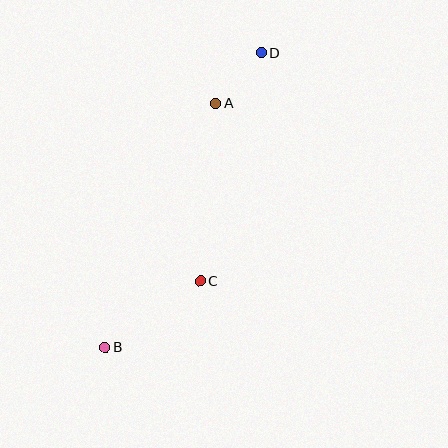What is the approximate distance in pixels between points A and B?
The distance between A and B is approximately 268 pixels.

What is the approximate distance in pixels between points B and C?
The distance between B and C is approximately 116 pixels.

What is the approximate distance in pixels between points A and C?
The distance between A and C is approximately 178 pixels.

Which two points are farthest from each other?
Points B and D are farthest from each other.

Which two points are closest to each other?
Points A and D are closest to each other.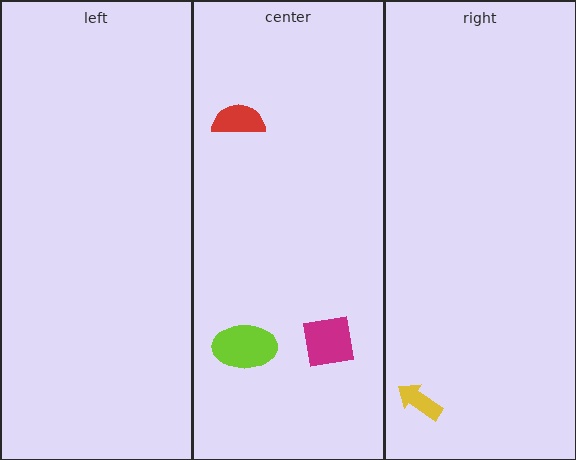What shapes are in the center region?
The magenta square, the lime ellipse, the red semicircle.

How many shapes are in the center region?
3.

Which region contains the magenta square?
The center region.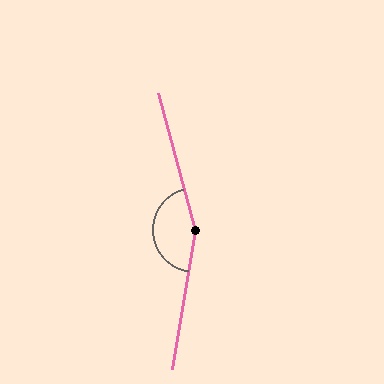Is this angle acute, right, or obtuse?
It is obtuse.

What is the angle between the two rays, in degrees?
Approximately 156 degrees.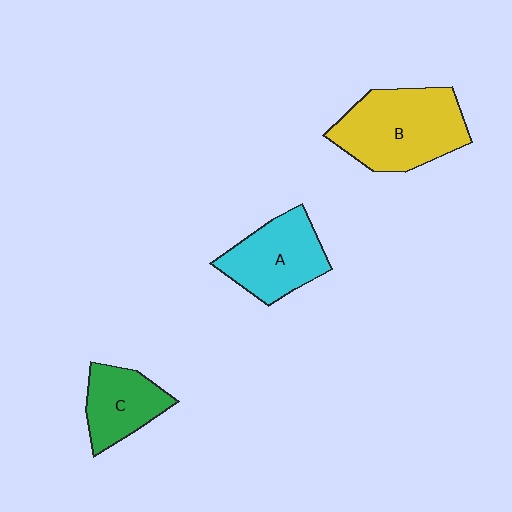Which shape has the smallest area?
Shape C (green).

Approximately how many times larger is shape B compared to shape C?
Approximately 1.7 times.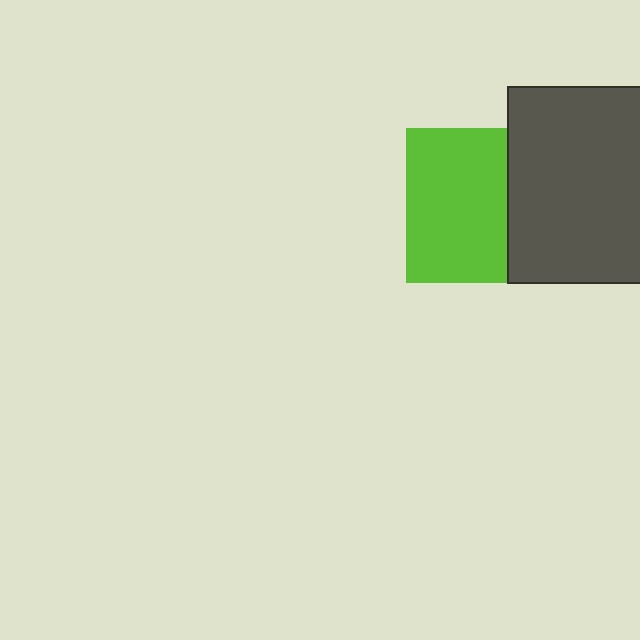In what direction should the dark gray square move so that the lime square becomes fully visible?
The dark gray square should move right. That is the shortest direction to clear the overlap and leave the lime square fully visible.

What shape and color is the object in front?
The object in front is a dark gray square.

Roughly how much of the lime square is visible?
Most of it is visible (roughly 65%).